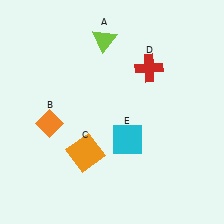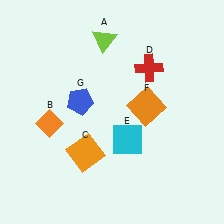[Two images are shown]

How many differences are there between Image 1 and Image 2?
There are 2 differences between the two images.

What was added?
An orange square (F), a blue pentagon (G) were added in Image 2.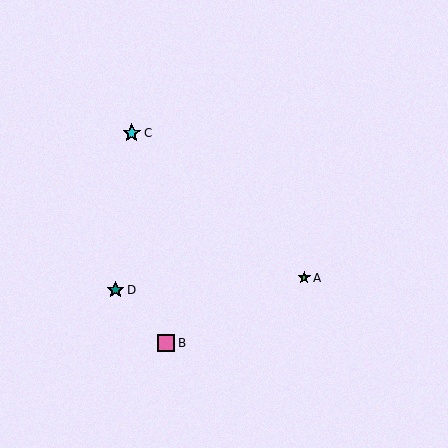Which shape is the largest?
The cyan star (labeled C) is the largest.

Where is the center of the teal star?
The center of the teal star is at (115, 290).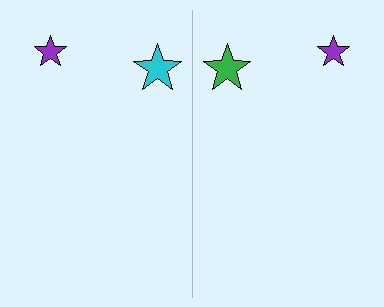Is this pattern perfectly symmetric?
No, the pattern is not perfectly symmetric. The green star on the right side breaks the symmetry — its mirror counterpart is cyan.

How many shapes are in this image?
There are 4 shapes in this image.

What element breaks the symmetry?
The green star on the right side breaks the symmetry — its mirror counterpart is cyan.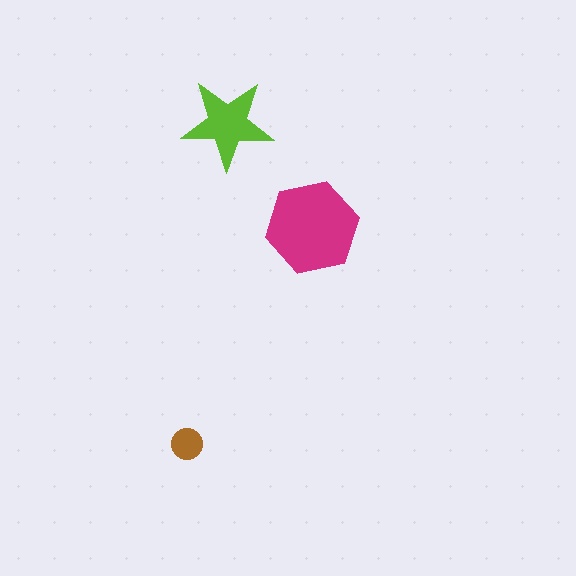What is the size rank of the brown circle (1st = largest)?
3rd.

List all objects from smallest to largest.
The brown circle, the lime star, the magenta hexagon.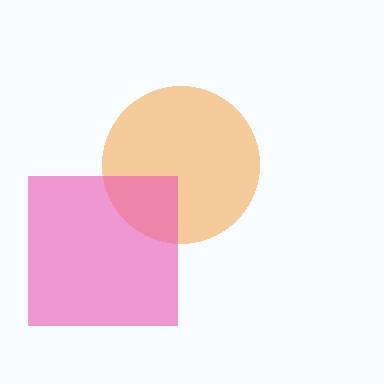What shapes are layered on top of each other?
The layered shapes are: an orange circle, a pink square.